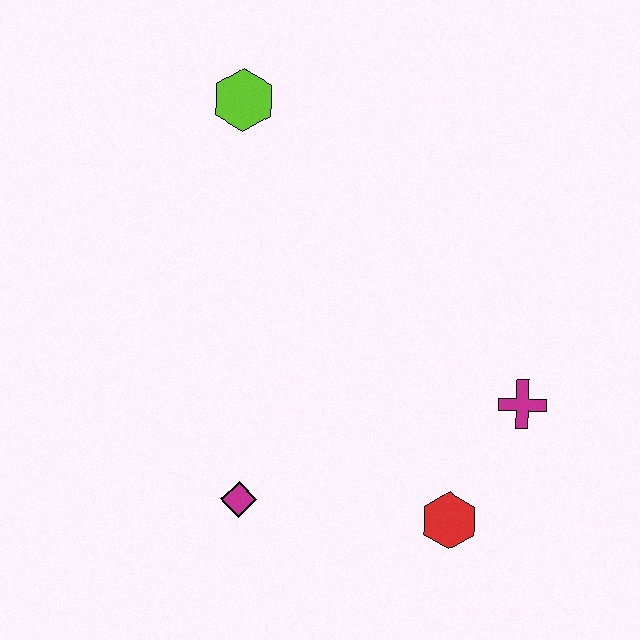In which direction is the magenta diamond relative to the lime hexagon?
The magenta diamond is below the lime hexagon.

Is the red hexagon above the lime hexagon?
No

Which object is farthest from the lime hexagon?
The red hexagon is farthest from the lime hexagon.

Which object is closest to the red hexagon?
The magenta cross is closest to the red hexagon.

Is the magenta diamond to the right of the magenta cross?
No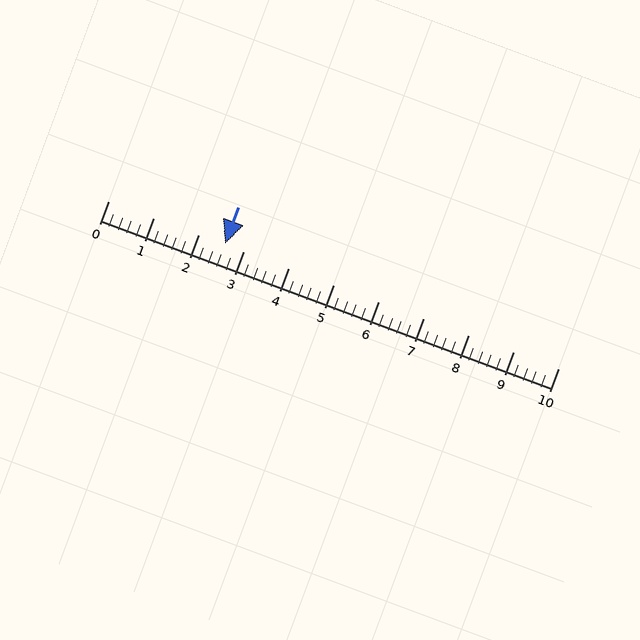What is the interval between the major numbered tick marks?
The major tick marks are spaced 1 units apart.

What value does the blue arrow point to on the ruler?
The blue arrow points to approximately 2.6.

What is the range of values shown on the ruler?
The ruler shows values from 0 to 10.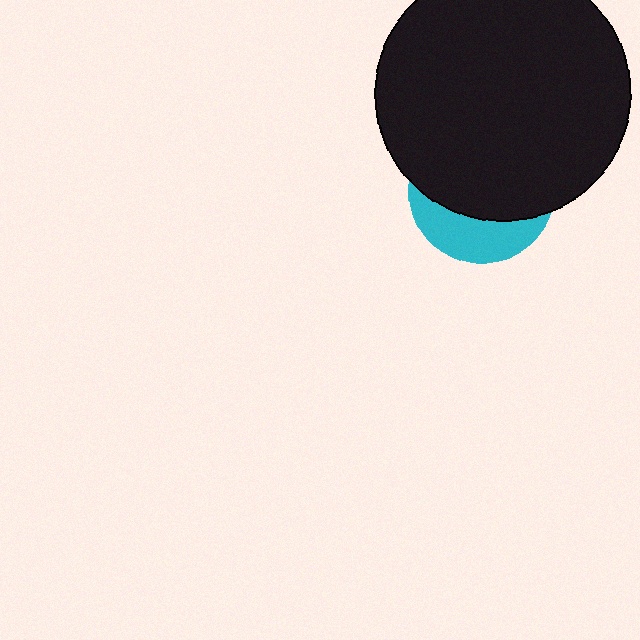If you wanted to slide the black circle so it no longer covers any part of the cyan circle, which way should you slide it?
Slide it up — that is the most direct way to separate the two shapes.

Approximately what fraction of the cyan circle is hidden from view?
Roughly 69% of the cyan circle is hidden behind the black circle.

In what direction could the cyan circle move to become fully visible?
The cyan circle could move down. That would shift it out from behind the black circle entirely.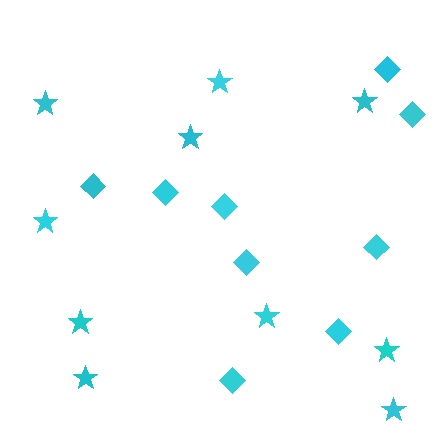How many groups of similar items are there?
There are 2 groups: one group of diamonds (9) and one group of stars (10).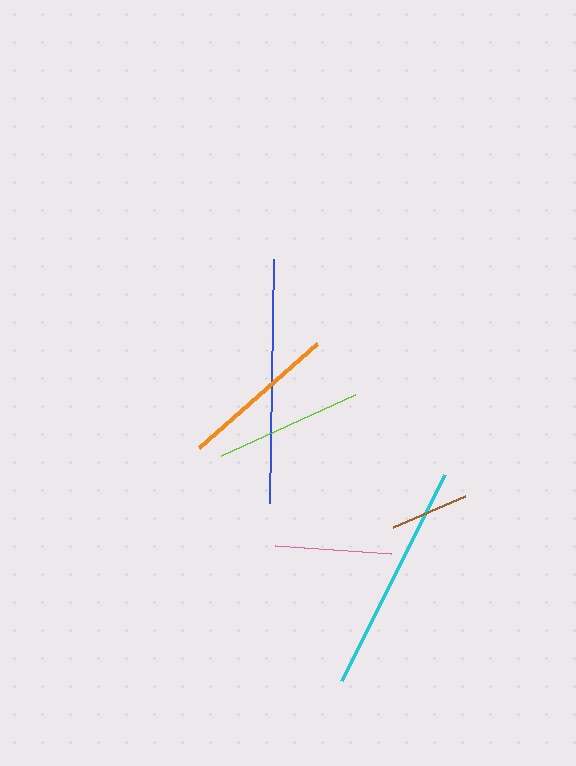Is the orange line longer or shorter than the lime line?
The orange line is longer than the lime line.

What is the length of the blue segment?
The blue segment is approximately 244 pixels long.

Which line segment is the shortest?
The brown line is the shortest at approximately 79 pixels.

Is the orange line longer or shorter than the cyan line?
The cyan line is longer than the orange line.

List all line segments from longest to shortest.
From longest to shortest: blue, cyan, orange, lime, pink, brown.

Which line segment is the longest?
The blue line is the longest at approximately 244 pixels.